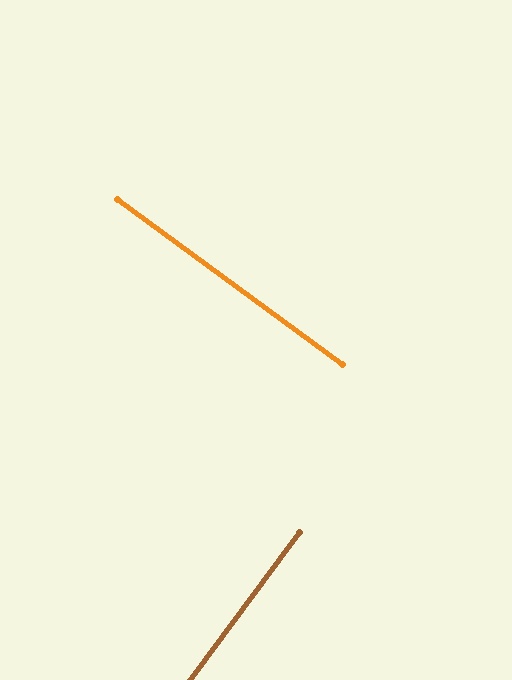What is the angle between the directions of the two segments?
Approximately 90 degrees.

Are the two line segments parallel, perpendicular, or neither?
Perpendicular — they meet at approximately 90°.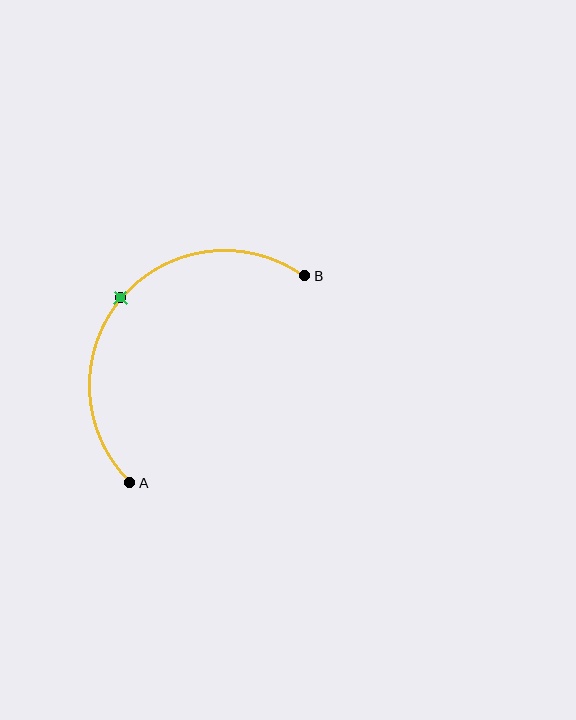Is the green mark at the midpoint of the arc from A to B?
Yes. The green mark lies on the arc at equal arc-length from both A and B — it is the arc midpoint.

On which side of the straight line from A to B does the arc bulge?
The arc bulges above and to the left of the straight line connecting A and B.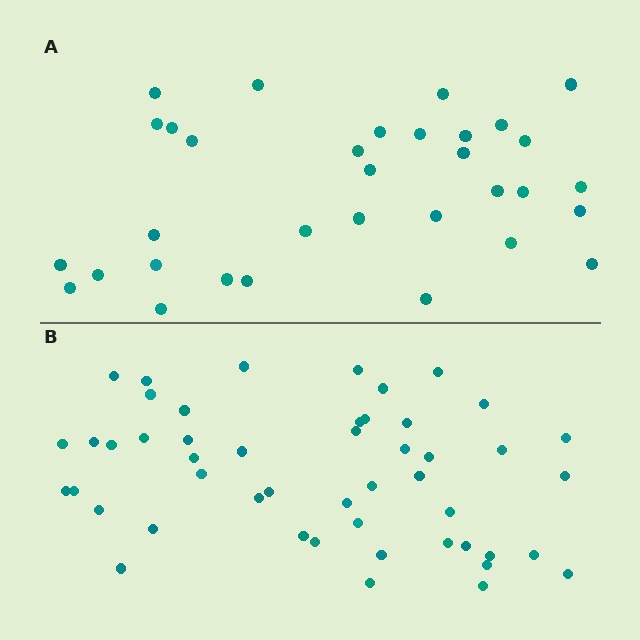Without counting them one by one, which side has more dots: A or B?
Region B (the bottom region) has more dots.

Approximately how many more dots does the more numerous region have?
Region B has approximately 15 more dots than region A.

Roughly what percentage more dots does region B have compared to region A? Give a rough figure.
About 50% more.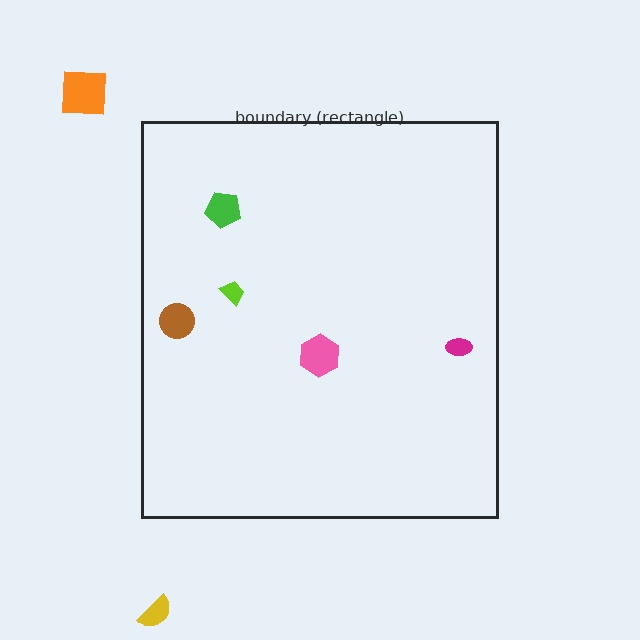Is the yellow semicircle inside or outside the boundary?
Outside.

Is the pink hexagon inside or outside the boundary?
Inside.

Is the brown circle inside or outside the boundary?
Inside.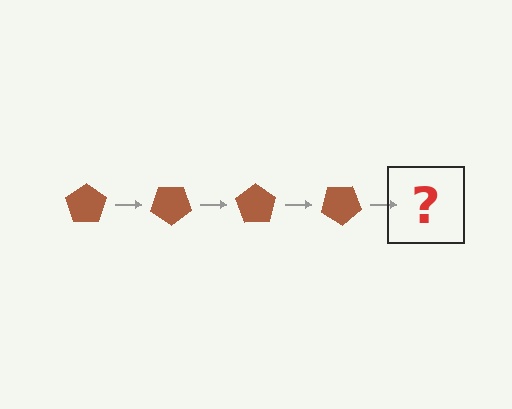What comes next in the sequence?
The next element should be a brown pentagon rotated 140 degrees.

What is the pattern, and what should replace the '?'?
The pattern is that the pentagon rotates 35 degrees each step. The '?' should be a brown pentagon rotated 140 degrees.